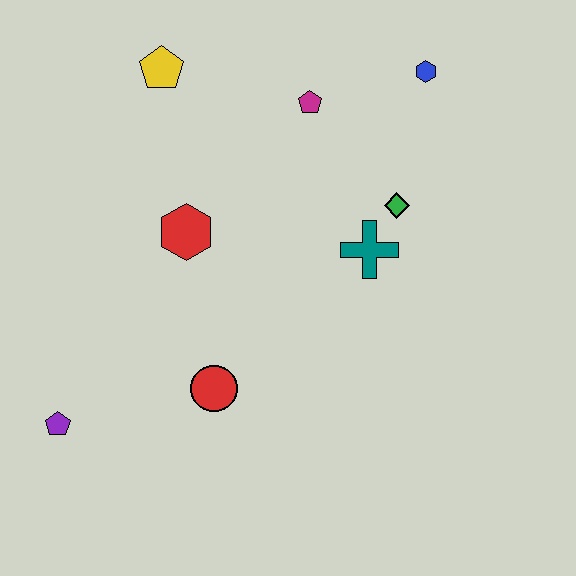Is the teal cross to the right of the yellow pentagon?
Yes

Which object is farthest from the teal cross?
The purple pentagon is farthest from the teal cross.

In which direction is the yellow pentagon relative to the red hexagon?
The yellow pentagon is above the red hexagon.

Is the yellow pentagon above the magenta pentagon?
Yes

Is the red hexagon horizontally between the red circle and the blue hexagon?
No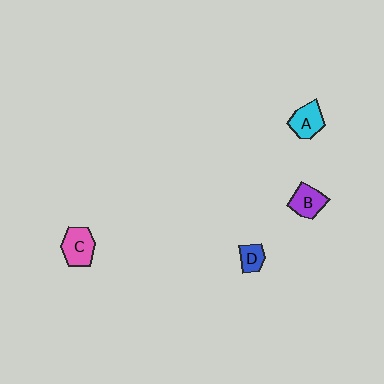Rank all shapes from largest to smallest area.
From largest to smallest: C (pink), A (cyan), B (purple), D (blue).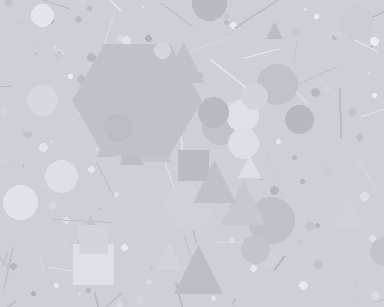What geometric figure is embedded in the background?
A hexagon is embedded in the background.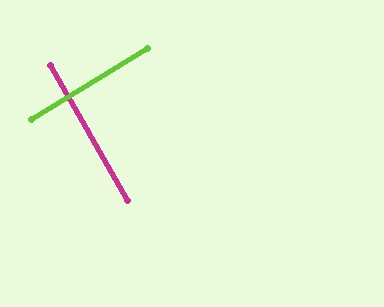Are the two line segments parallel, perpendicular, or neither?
Perpendicular — they meet at approximately 88°.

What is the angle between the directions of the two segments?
Approximately 88 degrees.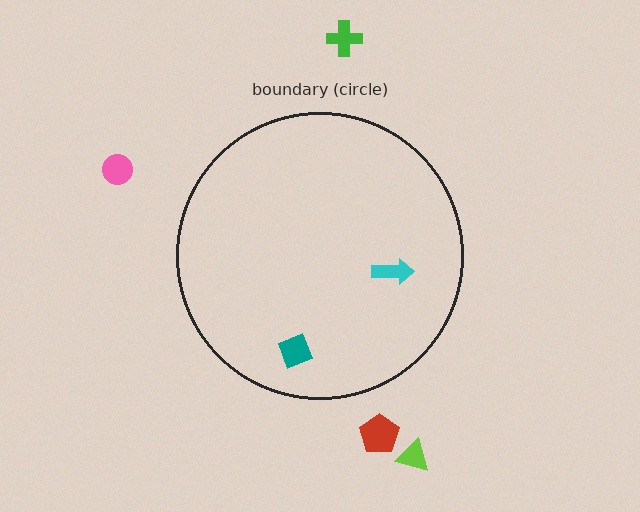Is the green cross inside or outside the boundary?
Outside.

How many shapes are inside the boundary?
2 inside, 4 outside.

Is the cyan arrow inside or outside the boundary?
Inside.